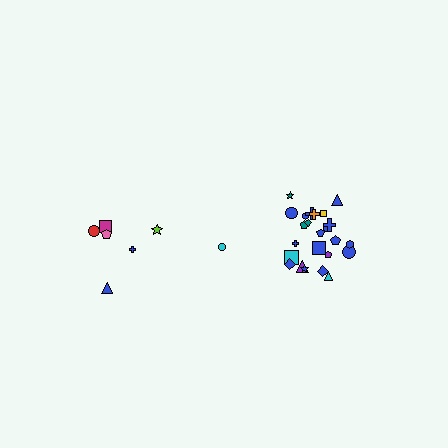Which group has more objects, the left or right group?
The right group.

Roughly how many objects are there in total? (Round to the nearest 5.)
Roughly 30 objects in total.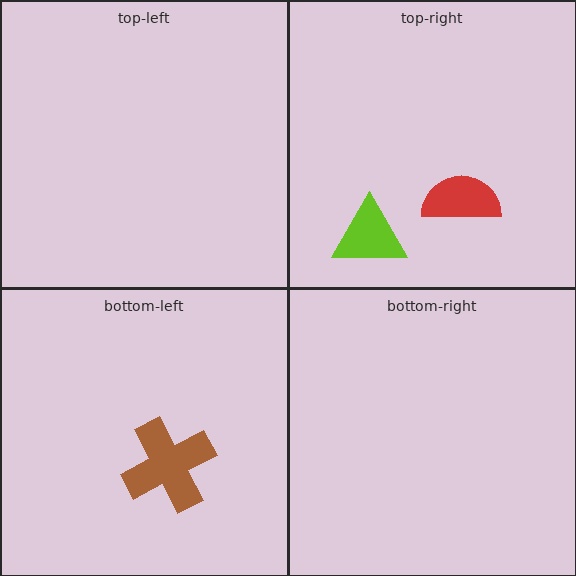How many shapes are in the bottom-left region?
1.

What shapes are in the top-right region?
The red semicircle, the lime triangle.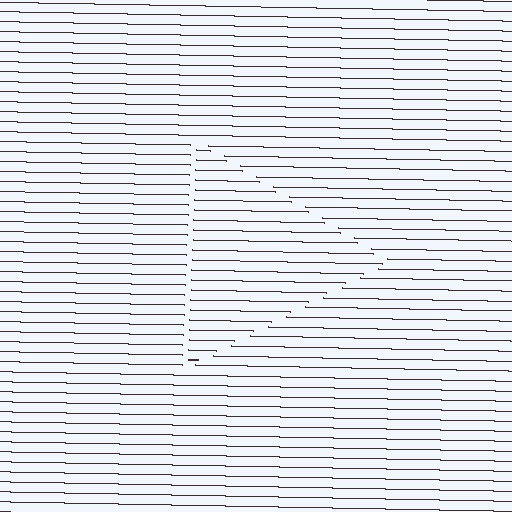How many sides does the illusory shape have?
3 sides — the line-ends trace a triangle.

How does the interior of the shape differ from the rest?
The interior of the shape contains the same grating, shifted by half a period — the contour is defined by the phase discontinuity where line-ends from the inner and outer gratings abut.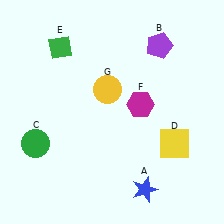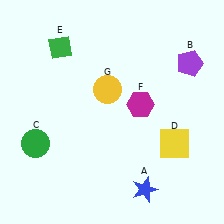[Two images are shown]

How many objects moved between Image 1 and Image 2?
1 object moved between the two images.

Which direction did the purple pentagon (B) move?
The purple pentagon (B) moved right.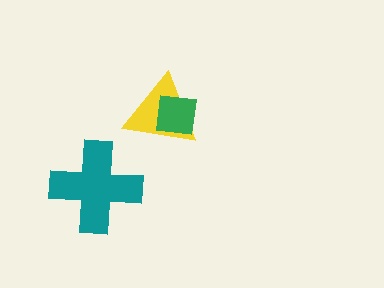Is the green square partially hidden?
No, no other shape covers it.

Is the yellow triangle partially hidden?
Yes, it is partially covered by another shape.